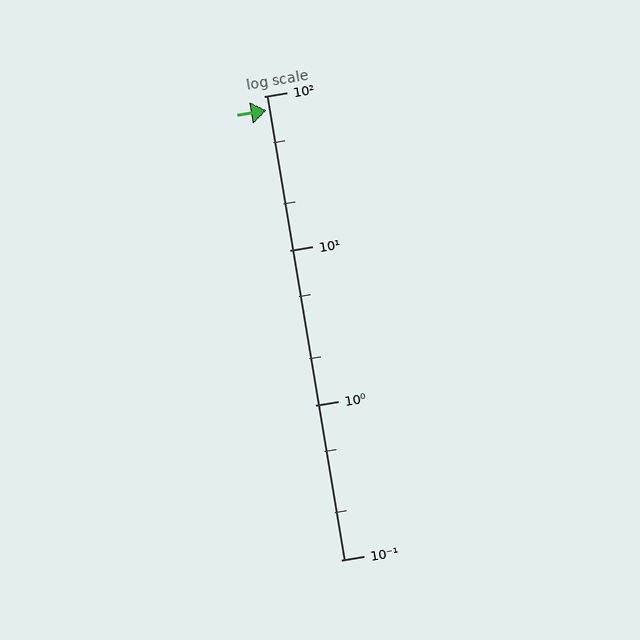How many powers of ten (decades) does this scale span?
The scale spans 3 decades, from 0.1 to 100.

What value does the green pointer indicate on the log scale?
The pointer indicates approximately 81.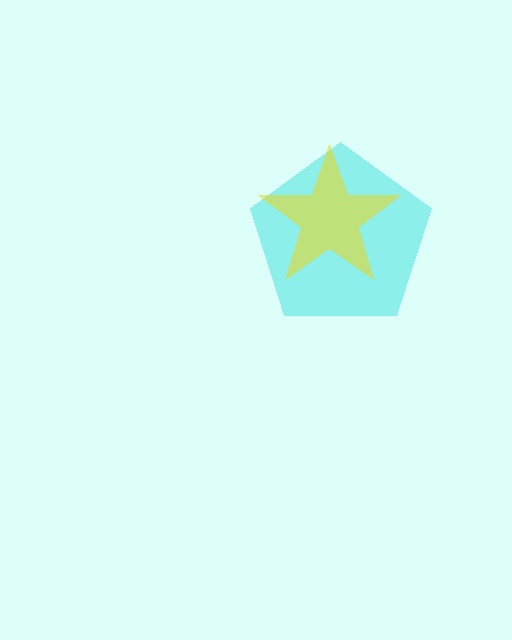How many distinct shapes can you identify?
There are 2 distinct shapes: a cyan pentagon, a yellow star.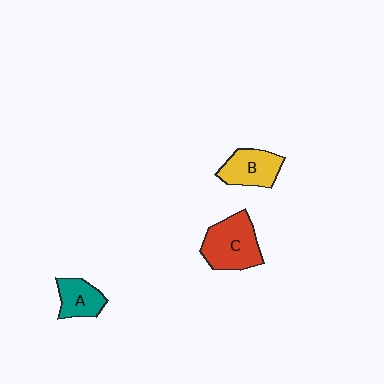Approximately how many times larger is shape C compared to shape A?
Approximately 1.7 times.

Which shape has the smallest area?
Shape A (teal).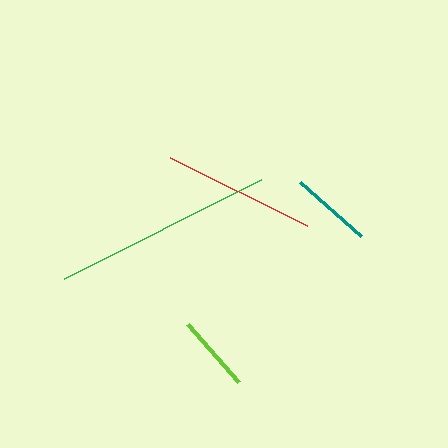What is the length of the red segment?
The red segment is approximately 153 pixels long.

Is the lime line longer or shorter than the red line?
The red line is longer than the lime line.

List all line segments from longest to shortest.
From longest to shortest: green, red, teal, lime.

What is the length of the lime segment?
The lime segment is approximately 77 pixels long.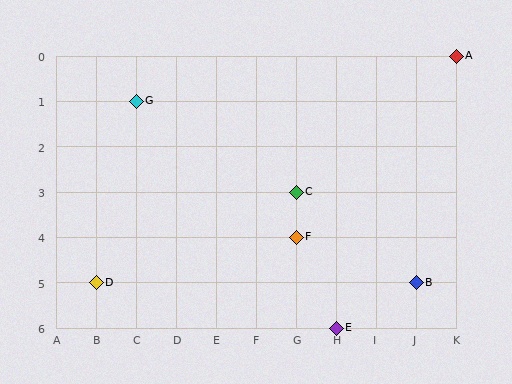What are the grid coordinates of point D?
Point D is at grid coordinates (B, 5).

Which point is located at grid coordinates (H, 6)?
Point E is at (H, 6).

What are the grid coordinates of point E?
Point E is at grid coordinates (H, 6).